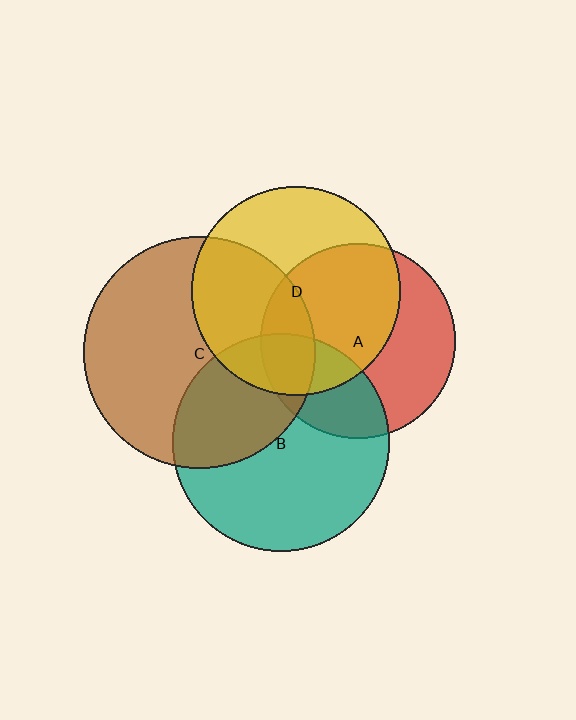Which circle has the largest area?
Circle C (brown).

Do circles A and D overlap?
Yes.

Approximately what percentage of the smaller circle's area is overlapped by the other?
Approximately 55%.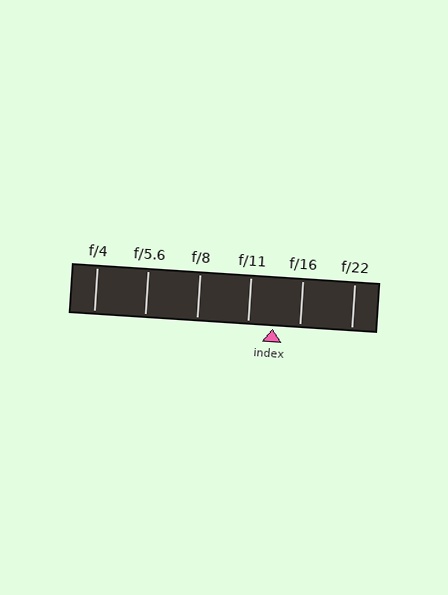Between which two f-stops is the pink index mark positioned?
The index mark is between f/11 and f/16.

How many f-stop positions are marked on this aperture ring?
There are 6 f-stop positions marked.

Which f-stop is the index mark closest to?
The index mark is closest to f/11.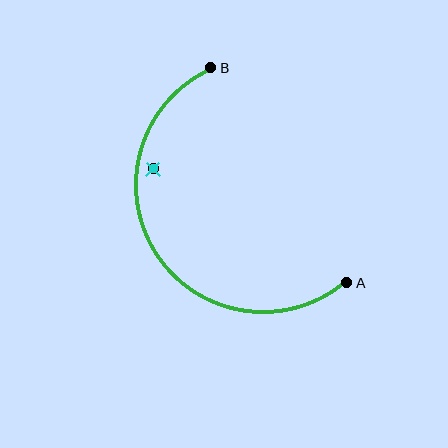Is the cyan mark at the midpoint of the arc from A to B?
No — the cyan mark does not lie on the arc at all. It sits slightly inside the curve.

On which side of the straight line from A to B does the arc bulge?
The arc bulges to the left of the straight line connecting A and B.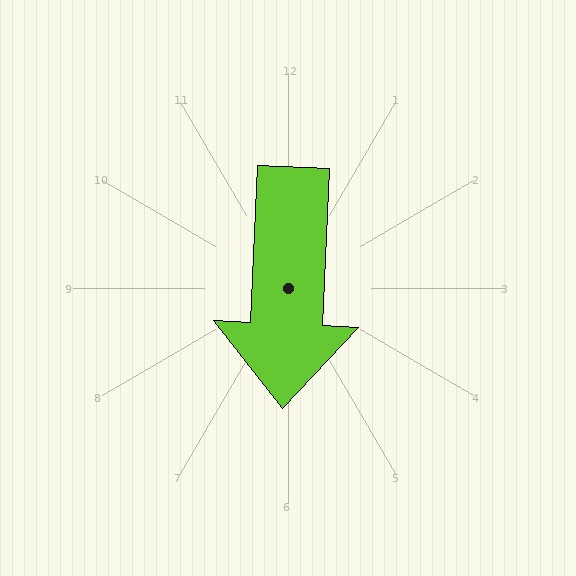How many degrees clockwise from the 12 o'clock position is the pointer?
Approximately 183 degrees.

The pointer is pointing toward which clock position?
Roughly 6 o'clock.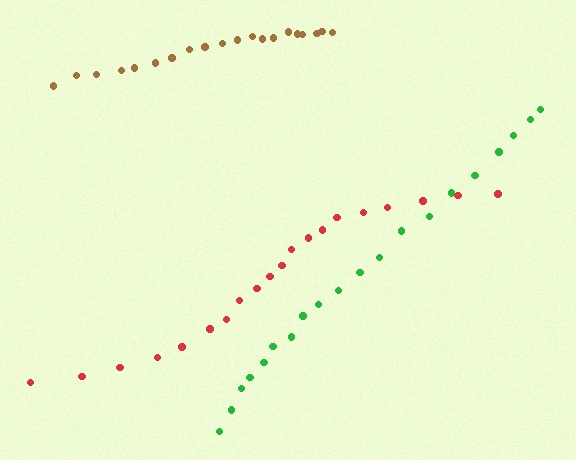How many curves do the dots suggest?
There are 3 distinct paths.